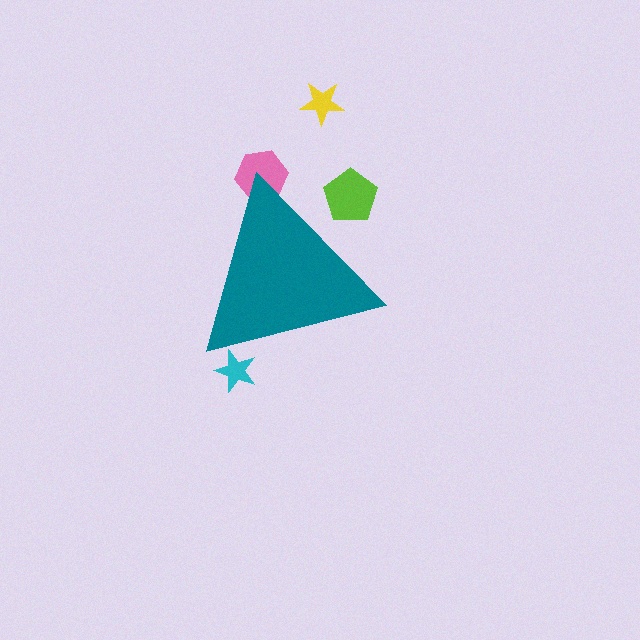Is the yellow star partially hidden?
No, the yellow star is fully visible.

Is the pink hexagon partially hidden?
Yes, the pink hexagon is partially hidden behind the teal triangle.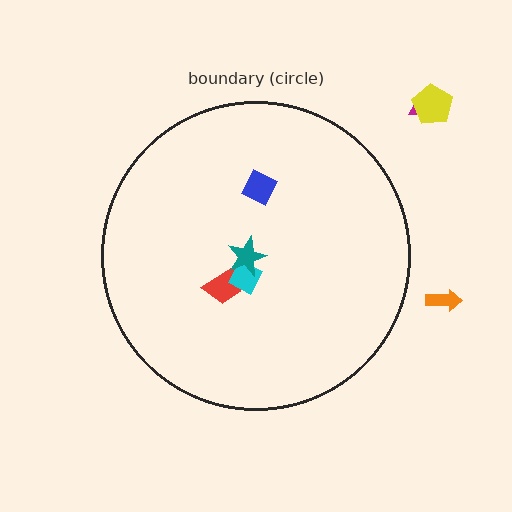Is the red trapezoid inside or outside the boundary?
Inside.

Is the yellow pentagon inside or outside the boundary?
Outside.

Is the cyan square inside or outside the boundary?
Inside.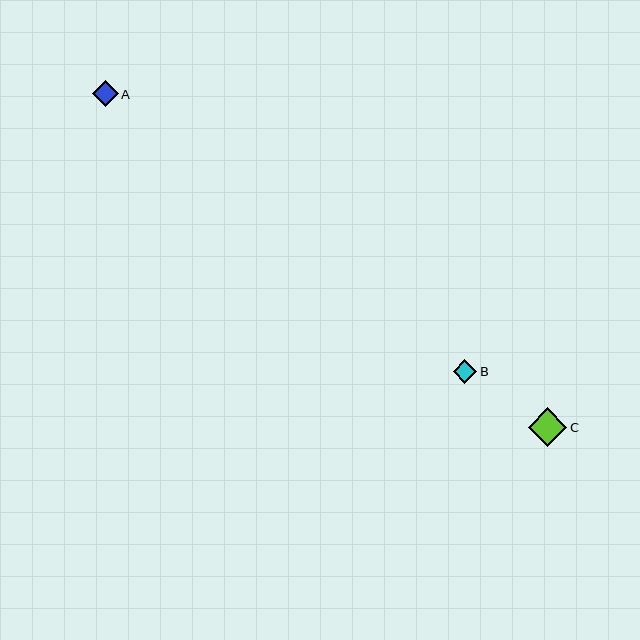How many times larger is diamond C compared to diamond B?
Diamond C is approximately 1.6 times the size of diamond B.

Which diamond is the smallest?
Diamond B is the smallest with a size of approximately 23 pixels.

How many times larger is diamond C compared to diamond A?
Diamond C is approximately 1.5 times the size of diamond A.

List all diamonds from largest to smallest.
From largest to smallest: C, A, B.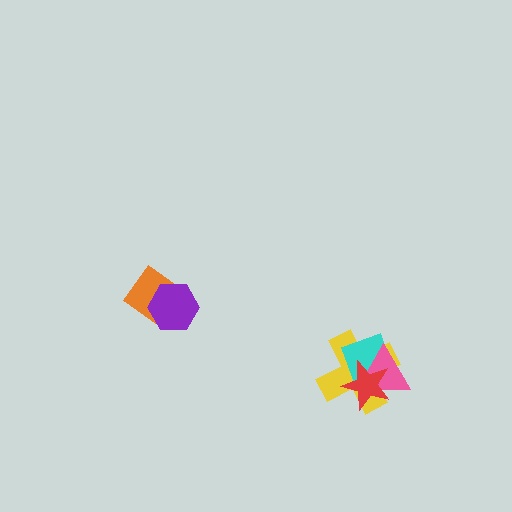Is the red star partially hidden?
No, no other shape covers it.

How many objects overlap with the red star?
3 objects overlap with the red star.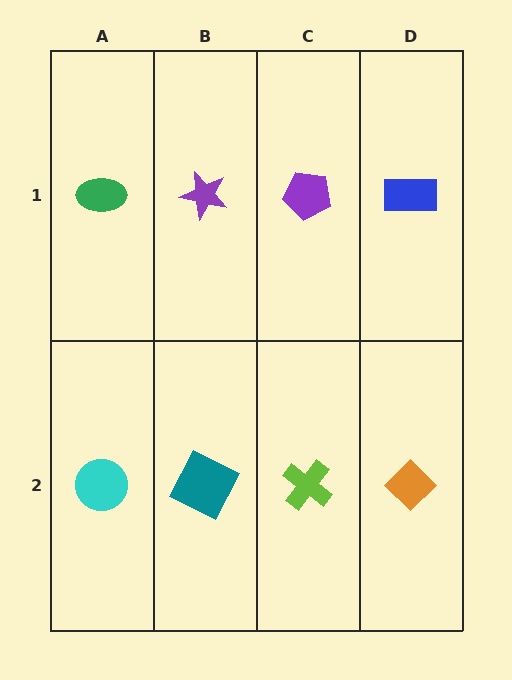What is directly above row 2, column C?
A purple pentagon.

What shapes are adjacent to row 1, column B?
A teal square (row 2, column B), a green ellipse (row 1, column A), a purple pentagon (row 1, column C).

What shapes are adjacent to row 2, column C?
A purple pentagon (row 1, column C), a teal square (row 2, column B), an orange diamond (row 2, column D).